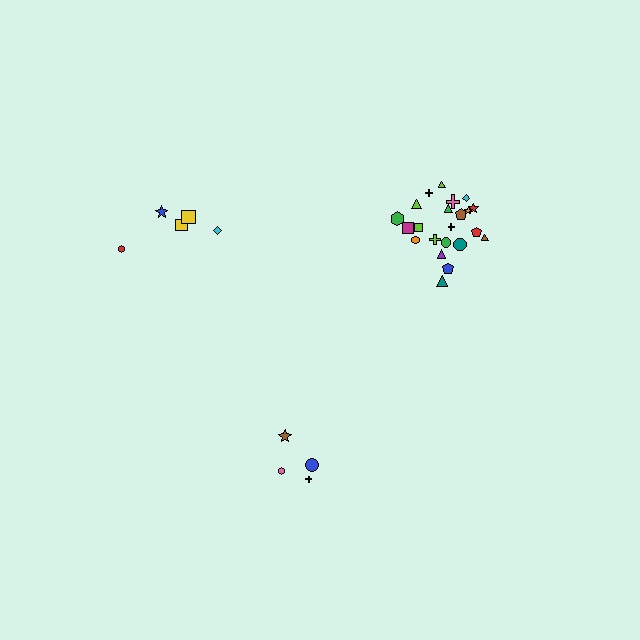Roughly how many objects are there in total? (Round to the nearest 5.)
Roughly 30 objects in total.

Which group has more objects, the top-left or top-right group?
The top-right group.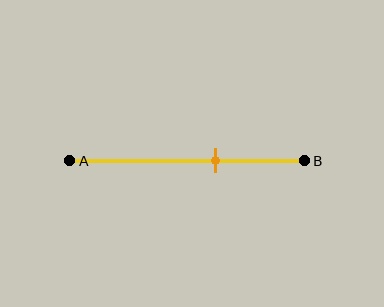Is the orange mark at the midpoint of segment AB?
No, the mark is at about 60% from A, not at the 50% midpoint.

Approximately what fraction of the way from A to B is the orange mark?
The orange mark is approximately 60% of the way from A to B.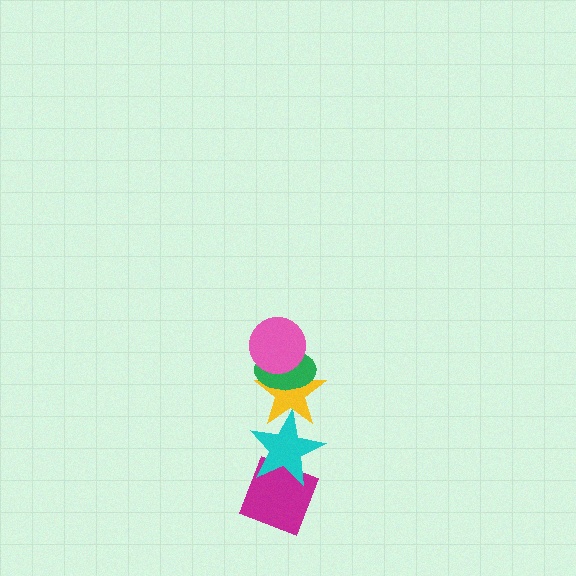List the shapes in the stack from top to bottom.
From top to bottom: the pink circle, the green ellipse, the yellow star, the cyan star, the magenta diamond.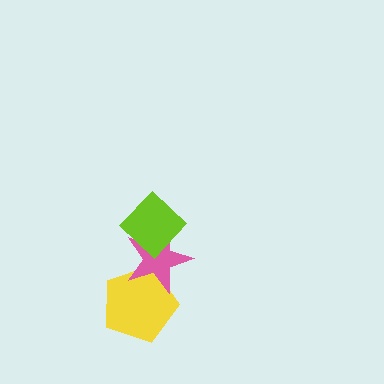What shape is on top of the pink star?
The lime diamond is on top of the pink star.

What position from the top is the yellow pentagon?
The yellow pentagon is 3rd from the top.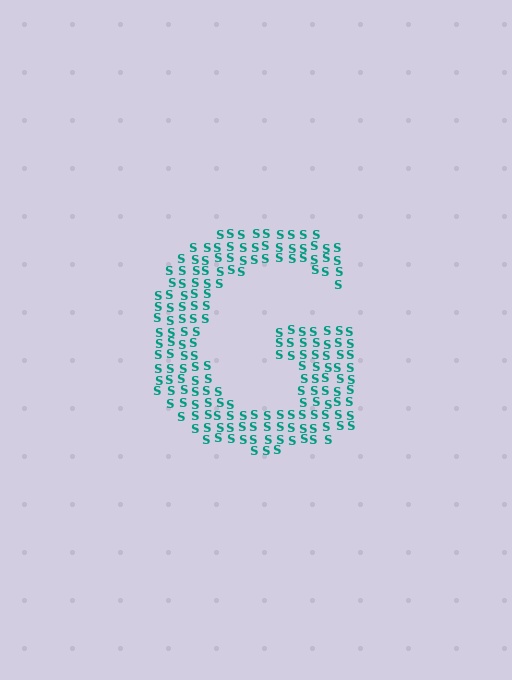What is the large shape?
The large shape is the letter G.